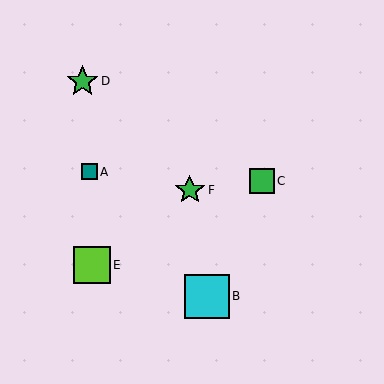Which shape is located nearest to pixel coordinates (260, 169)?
The green square (labeled C) at (262, 181) is nearest to that location.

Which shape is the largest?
The cyan square (labeled B) is the largest.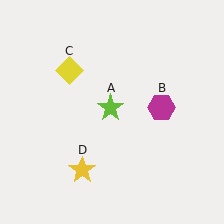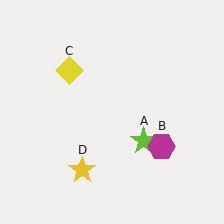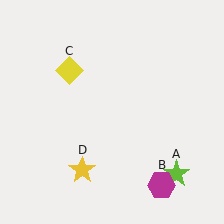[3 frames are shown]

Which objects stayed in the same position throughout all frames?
Yellow diamond (object C) and yellow star (object D) remained stationary.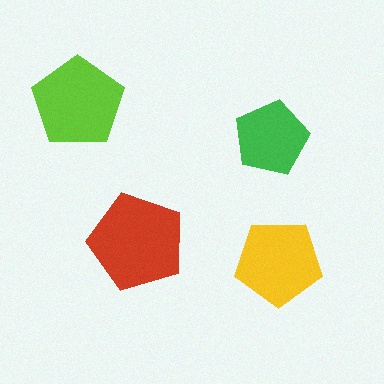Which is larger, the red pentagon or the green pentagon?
The red one.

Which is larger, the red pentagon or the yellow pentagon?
The red one.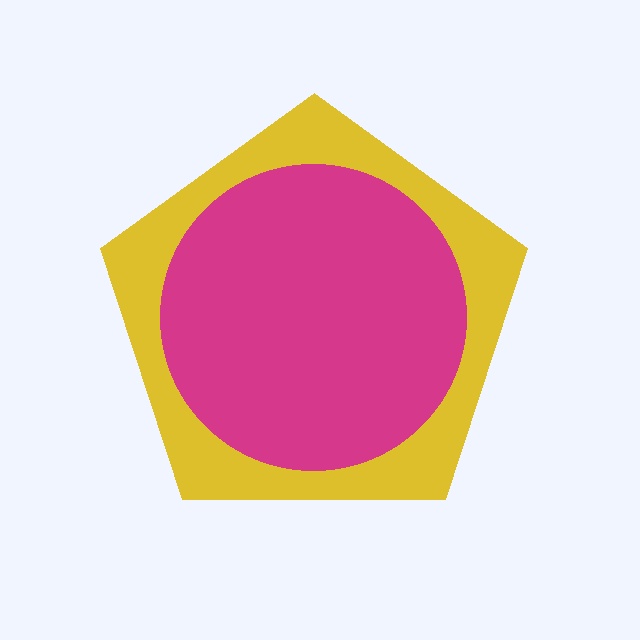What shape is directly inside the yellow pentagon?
The magenta circle.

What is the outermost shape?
The yellow pentagon.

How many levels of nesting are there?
2.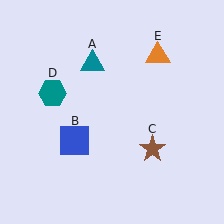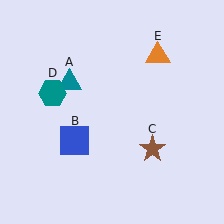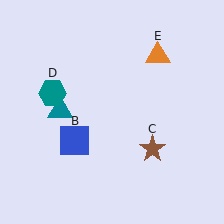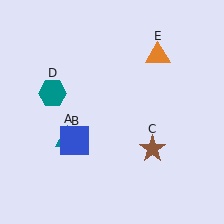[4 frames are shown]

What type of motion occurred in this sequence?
The teal triangle (object A) rotated counterclockwise around the center of the scene.